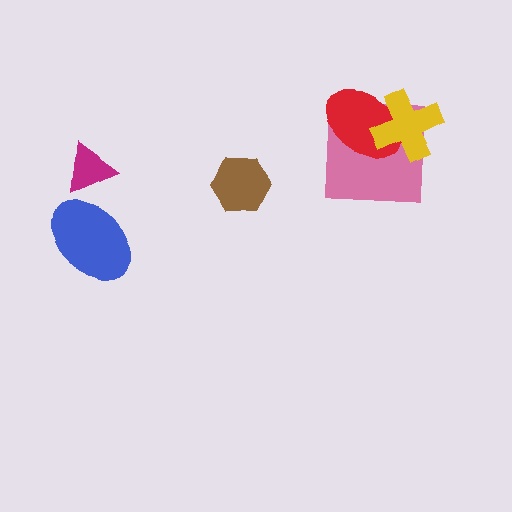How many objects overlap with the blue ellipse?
0 objects overlap with the blue ellipse.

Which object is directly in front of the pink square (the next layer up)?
The red ellipse is directly in front of the pink square.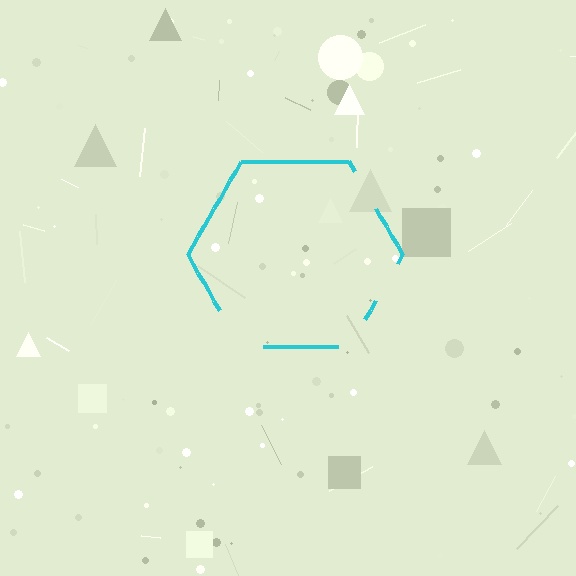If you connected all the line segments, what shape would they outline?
They would outline a hexagon.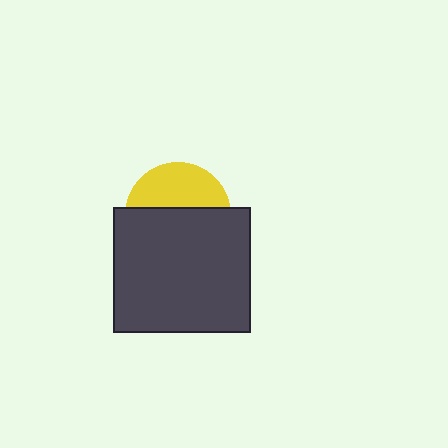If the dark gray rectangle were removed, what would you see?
You would see the complete yellow circle.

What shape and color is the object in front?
The object in front is a dark gray rectangle.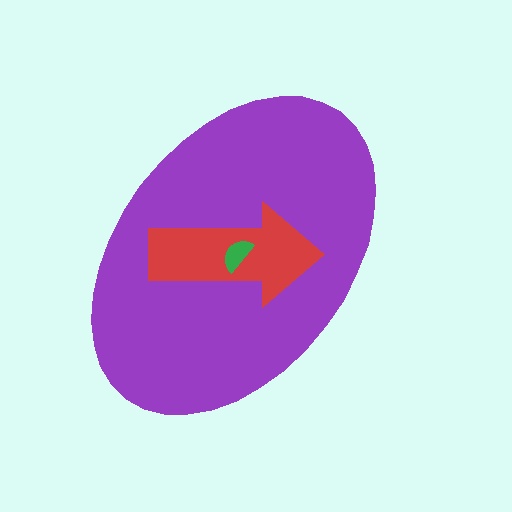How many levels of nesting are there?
3.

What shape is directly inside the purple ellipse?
The red arrow.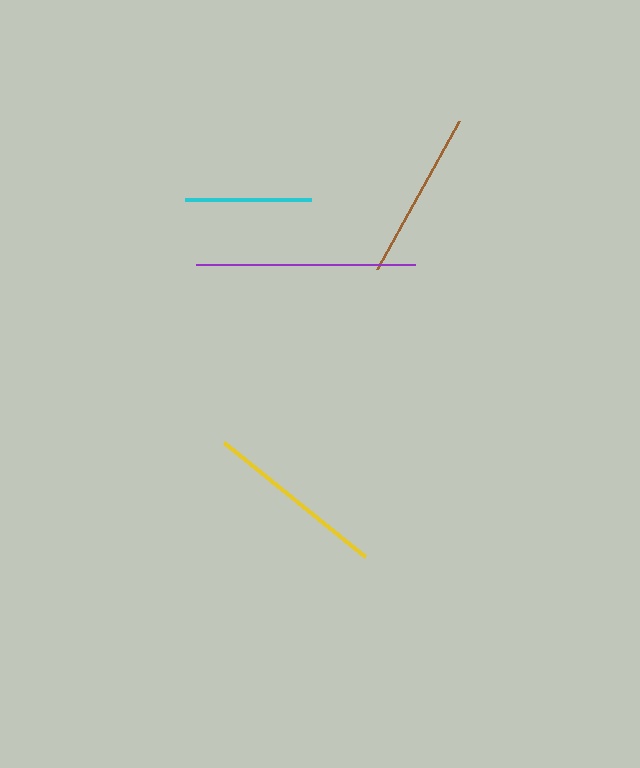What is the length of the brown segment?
The brown segment is approximately 170 pixels long.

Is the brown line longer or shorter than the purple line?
The purple line is longer than the brown line.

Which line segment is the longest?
The purple line is the longest at approximately 219 pixels.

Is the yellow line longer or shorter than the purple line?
The purple line is longer than the yellow line.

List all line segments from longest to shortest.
From longest to shortest: purple, yellow, brown, cyan.